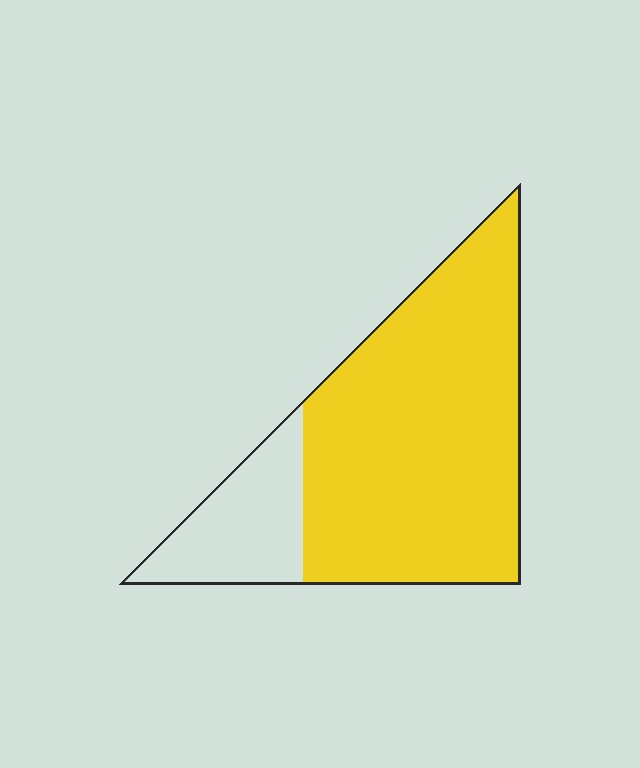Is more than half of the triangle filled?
Yes.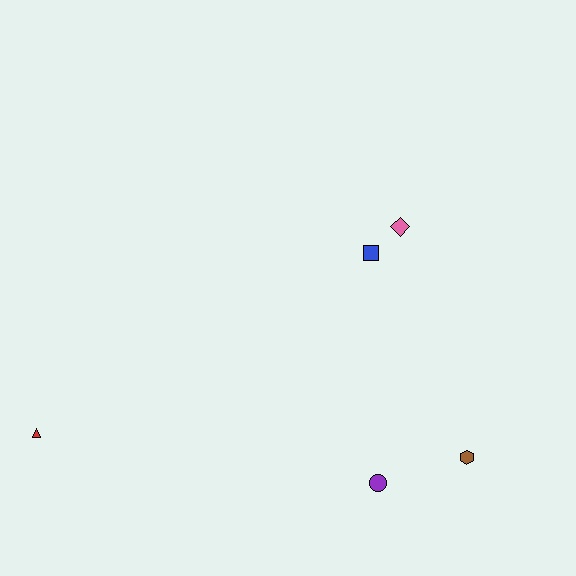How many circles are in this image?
There is 1 circle.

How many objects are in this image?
There are 5 objects.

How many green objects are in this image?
There are no green objects.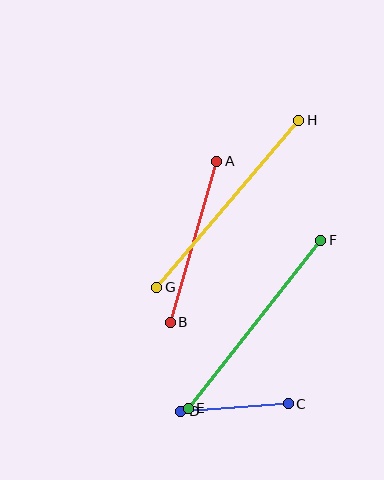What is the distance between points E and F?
The distance is approximately 214 pixels.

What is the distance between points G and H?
The distance is approximately 219 pixels.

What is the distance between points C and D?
The distance is approximately 107 pixels.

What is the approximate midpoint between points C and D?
The midpoint is at approximately (234, 408) pixels.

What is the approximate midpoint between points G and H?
The midpoint is at approximately (228, 204) pixels.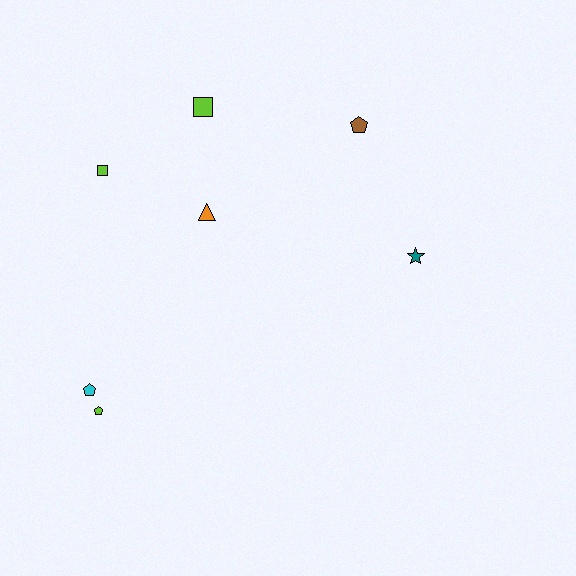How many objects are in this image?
There are 7 objects.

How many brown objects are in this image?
There is 1 brown object.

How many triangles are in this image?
There is 1 triangle.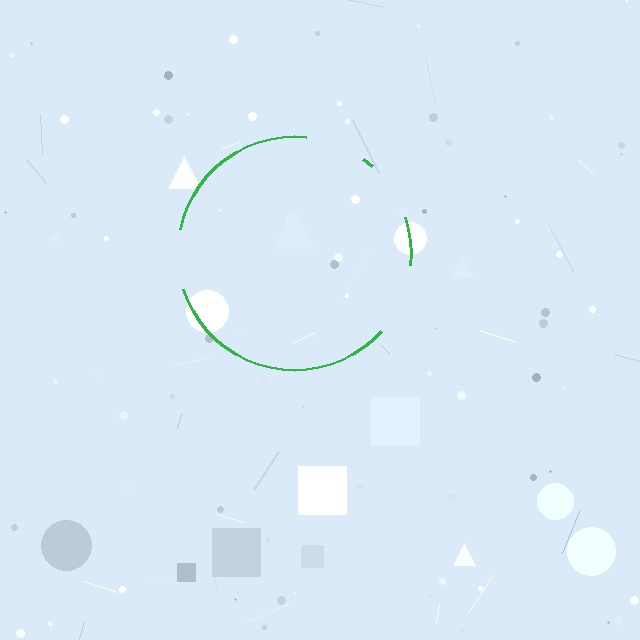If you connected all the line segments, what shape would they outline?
They would outline a circle.